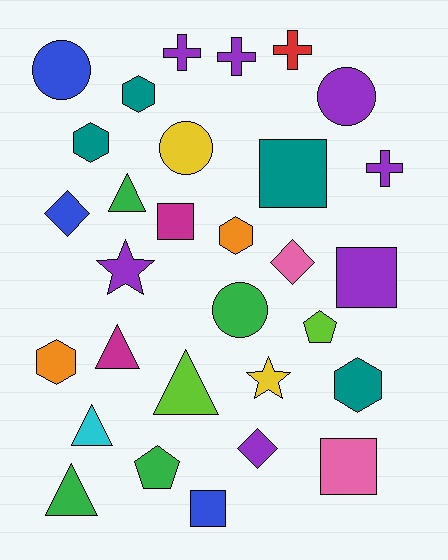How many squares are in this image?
There are 5 squares.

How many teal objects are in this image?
There are 4 teal objects.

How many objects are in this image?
There are 30 objects.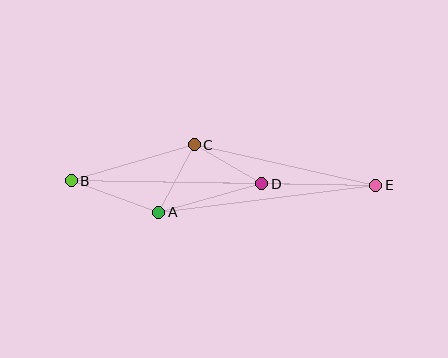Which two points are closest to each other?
Points A and C are closest to each other.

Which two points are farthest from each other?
Points B and E are farthest from each other.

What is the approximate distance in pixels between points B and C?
The distance between B and C is approximately 128 pixels.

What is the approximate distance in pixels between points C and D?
The distance between C and D is approximately 78 pixels.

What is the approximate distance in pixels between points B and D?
The distance between B and D is approximately 190 pixels.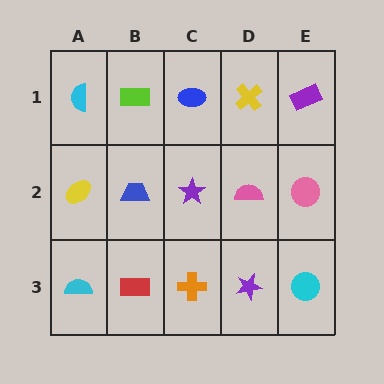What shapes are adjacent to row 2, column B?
A lime rectangle (row 1, column B), a red rectangle (row 3, column B), a yellow ellipse (row 2, column A), a purple star (row 2, column C).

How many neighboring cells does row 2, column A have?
3.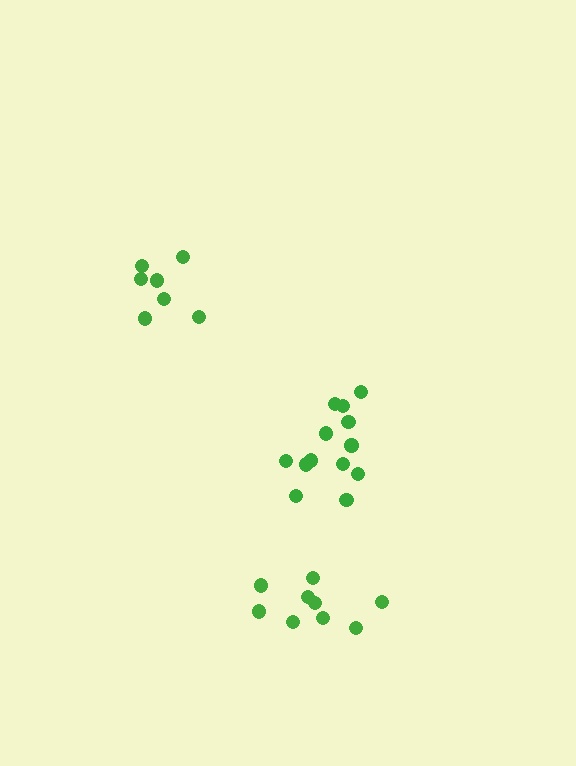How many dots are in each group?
Group 1: 9 dots, Group 2: 7 dots, Group 3: 13 dots (29 total).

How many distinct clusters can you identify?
There are 3 distinct clusters.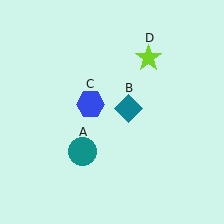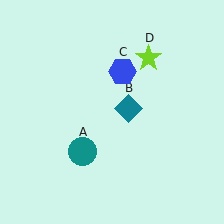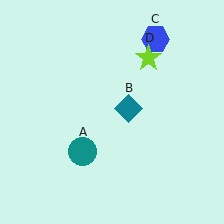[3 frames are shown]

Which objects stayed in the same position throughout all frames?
Teal circle (object A) and teal diamond (object B) and lime star (object D) remained stationary.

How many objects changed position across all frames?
1 object changed position: blue hexagon (object C).